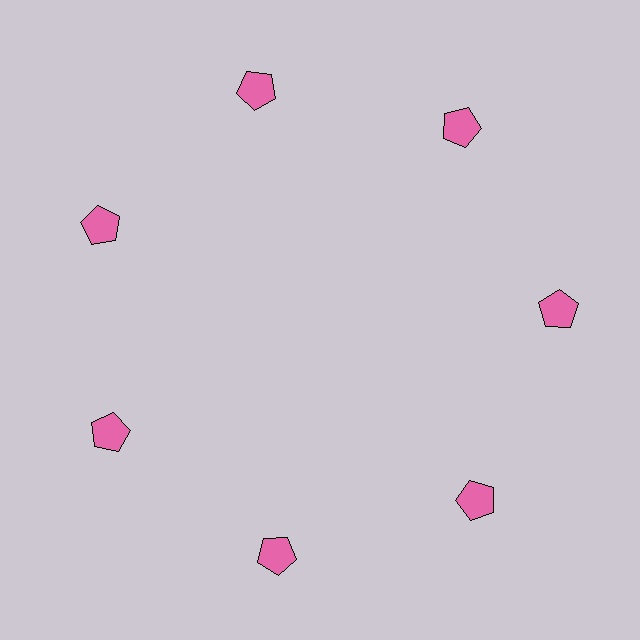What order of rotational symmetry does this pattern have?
This pattern has 7-fold rotational symmetry.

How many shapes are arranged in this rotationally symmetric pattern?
There are 7 shapes, arranged in 7 groups of 1.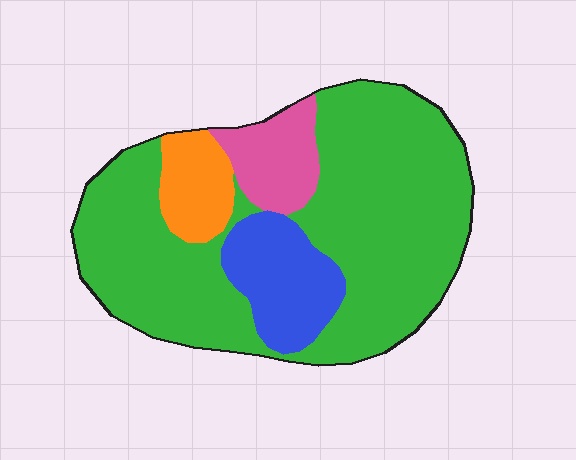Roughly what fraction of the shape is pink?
Pink takes up less than a sixth of the shape.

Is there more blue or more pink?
Blue.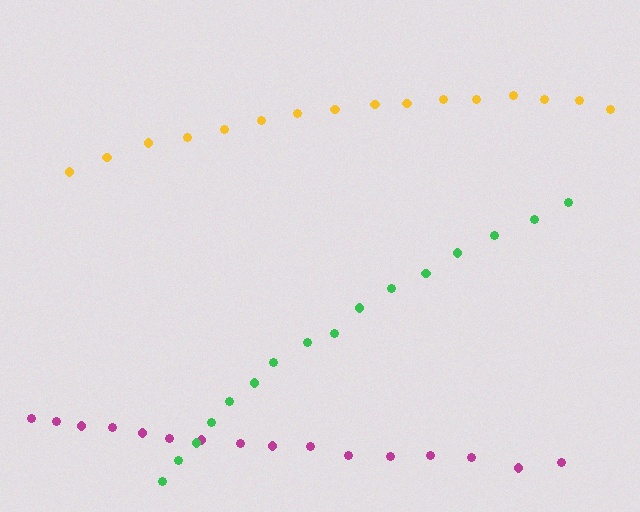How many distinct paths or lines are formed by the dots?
There are 3 distinct paths.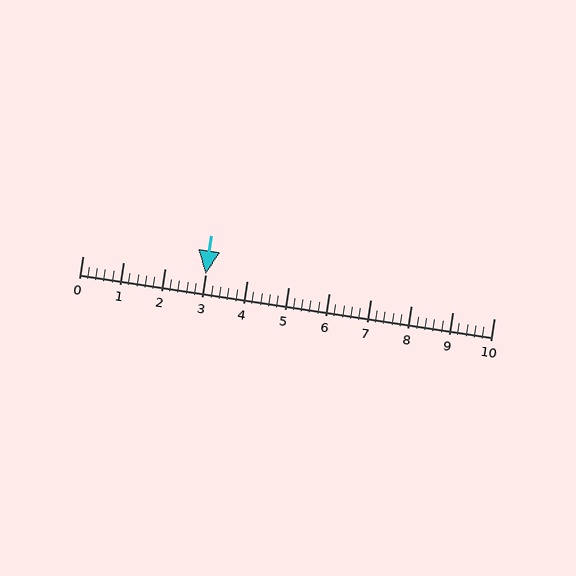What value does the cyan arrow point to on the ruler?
The cyan arrow points to approximately 3.0.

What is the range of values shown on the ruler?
The ruler shows values from 0 to 10.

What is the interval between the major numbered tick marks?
The major tick marks are spaced 1 units apart.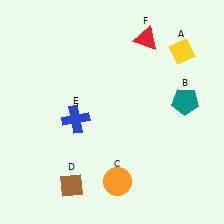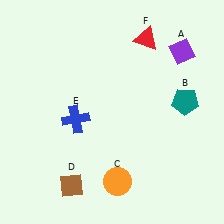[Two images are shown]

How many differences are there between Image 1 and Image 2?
There is 1 difference between the two images.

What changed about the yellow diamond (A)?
In Image 1, A is yellow. In Image 2, it changed to purple.